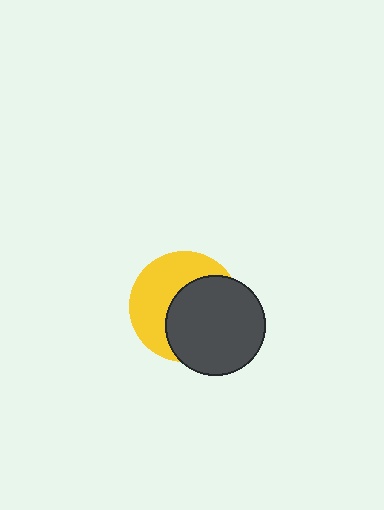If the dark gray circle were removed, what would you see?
You would see the complete yellow circle.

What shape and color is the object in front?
The object in front is a dark gray circle.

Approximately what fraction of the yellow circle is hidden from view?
Roughly 52% of the yellow circle is hidden behind the dark gray circle.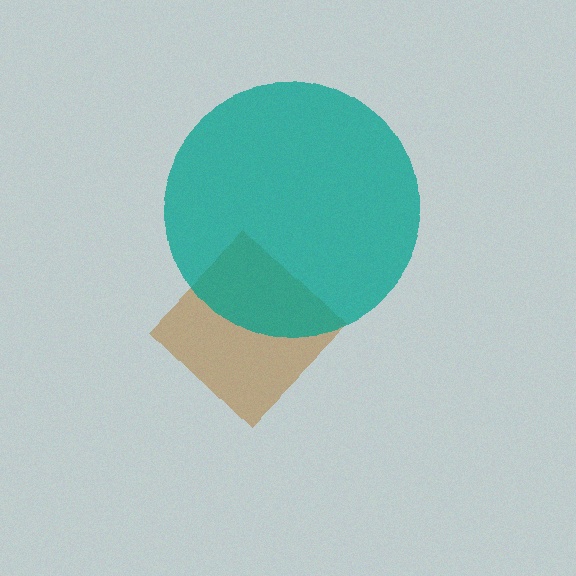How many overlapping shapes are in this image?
There are 2 overlapping shapes in the image.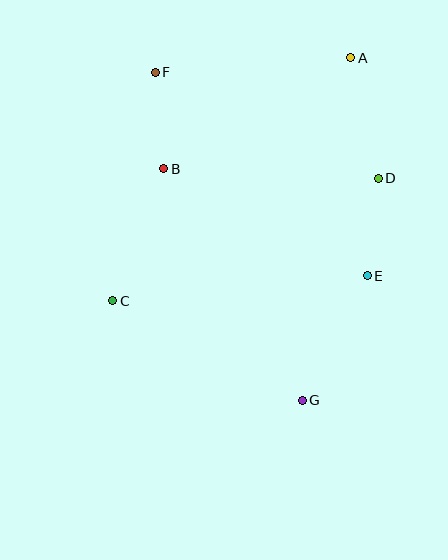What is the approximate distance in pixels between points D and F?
The distance between D and F is approximately 247 pixels.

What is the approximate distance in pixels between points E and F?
The distance between E and F is approximately 294 pixels.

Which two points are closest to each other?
Points B and F are closest to each other.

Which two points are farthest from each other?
Points F and G are farthest from each other.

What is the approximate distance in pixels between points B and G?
The distance between B and G is approximately 270 pixels.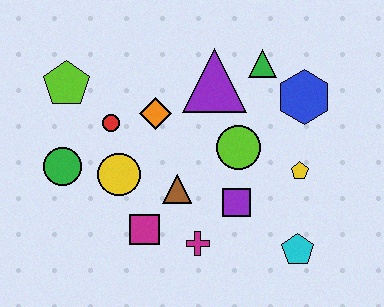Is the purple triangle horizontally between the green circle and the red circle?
No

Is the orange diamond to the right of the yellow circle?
Yes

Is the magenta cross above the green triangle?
No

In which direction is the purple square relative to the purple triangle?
The purple square is below the purple triangle.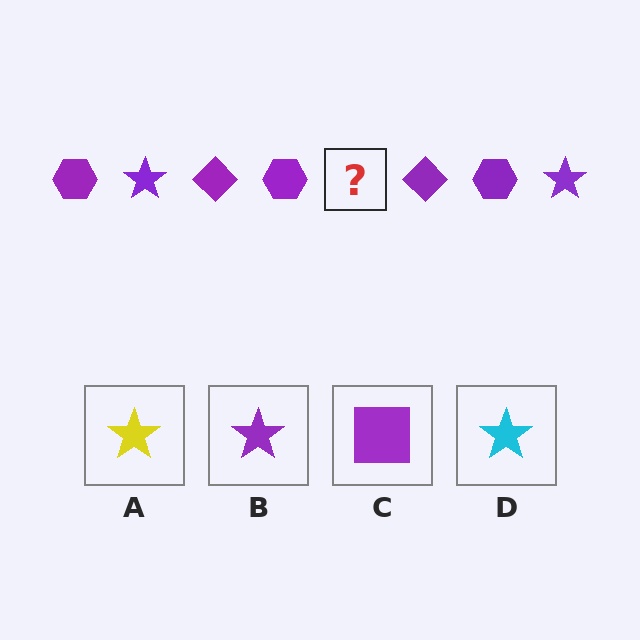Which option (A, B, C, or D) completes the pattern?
B.